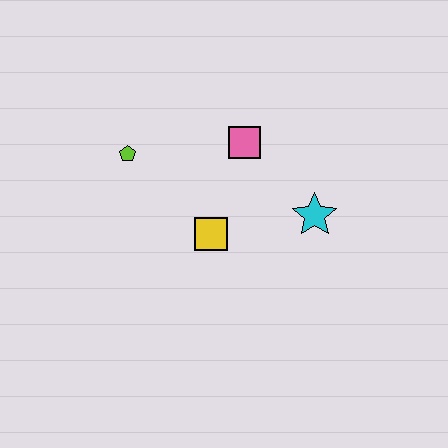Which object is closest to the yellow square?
The pink square is closest to the yellow square.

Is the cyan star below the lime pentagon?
Yes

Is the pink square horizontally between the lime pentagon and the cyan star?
Yes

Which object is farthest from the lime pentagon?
The cyan star is farthest from the lime pentagon.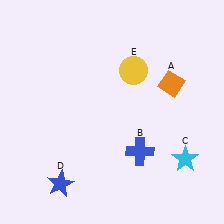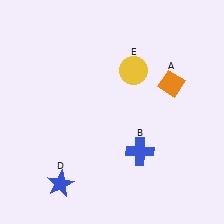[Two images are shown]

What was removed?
The cyan star (C) was removed in Image 2.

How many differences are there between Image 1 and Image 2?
There is 1 difference between the two images.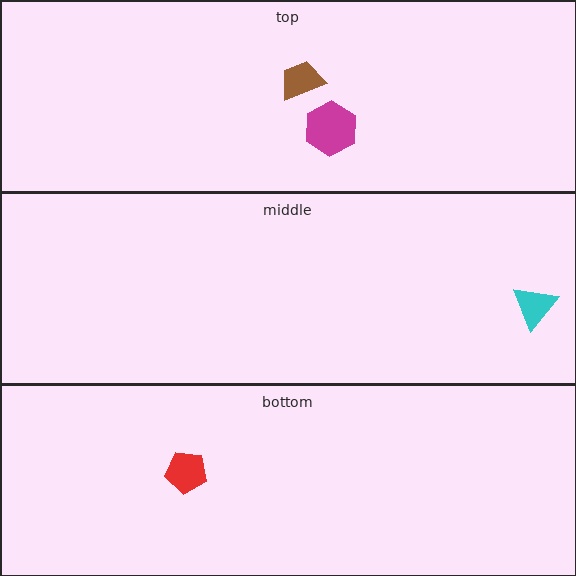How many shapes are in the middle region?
1.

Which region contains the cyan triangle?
The middle region.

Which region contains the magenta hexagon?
The top region.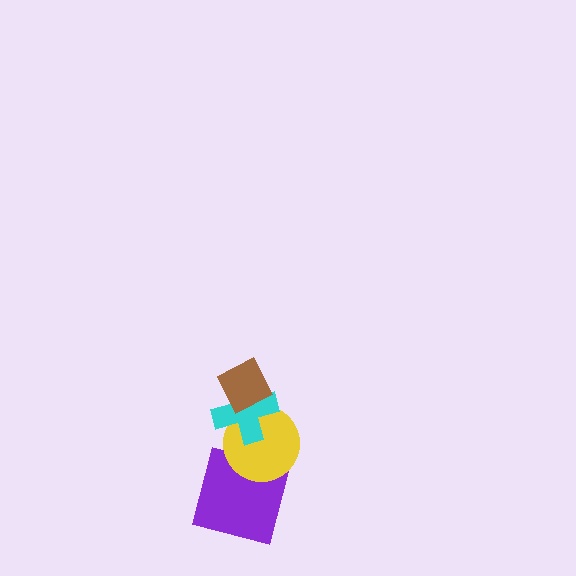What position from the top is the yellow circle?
The yellow circle is 3rd from the top.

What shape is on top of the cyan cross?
The brown diamond is on top of the cyan cross.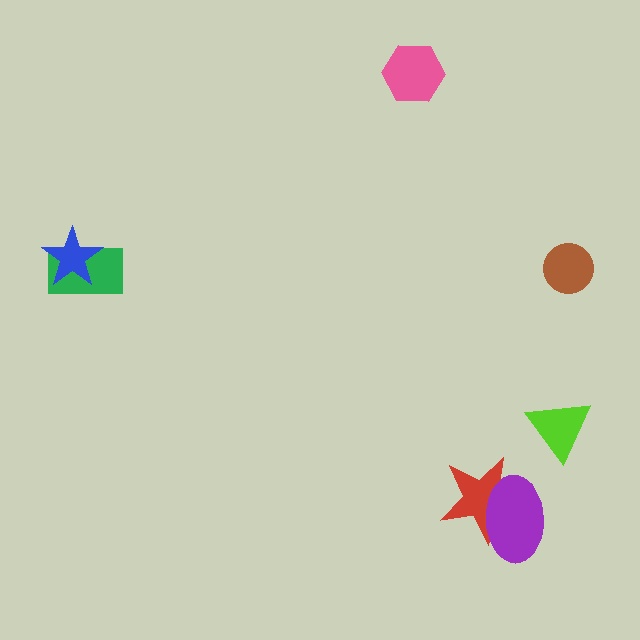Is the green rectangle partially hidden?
Yes, it is partially covered by another shape.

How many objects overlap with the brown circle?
0 objects overlap with the brown circle.